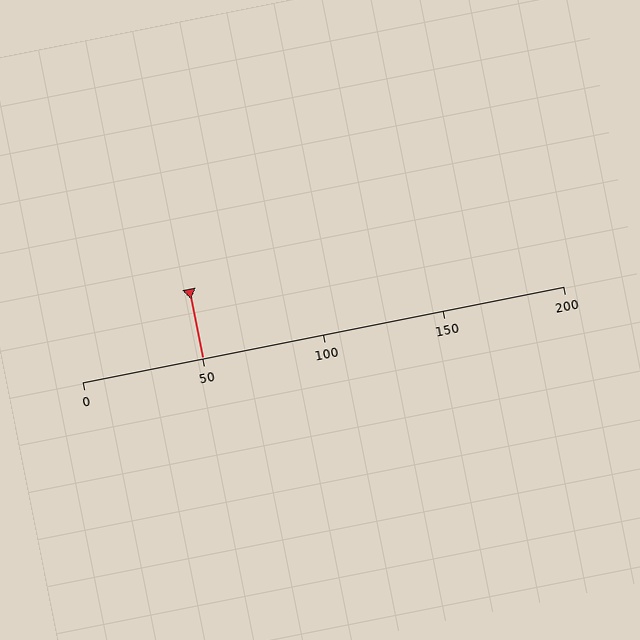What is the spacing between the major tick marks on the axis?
The major ticks are spaced 50 apart.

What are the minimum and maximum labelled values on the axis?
The axis runs from 0 to 200.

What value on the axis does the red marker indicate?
The marker indicates approximately 50.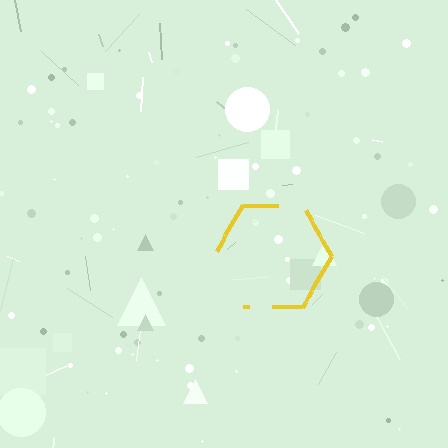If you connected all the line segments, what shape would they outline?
They would outline a hexagon.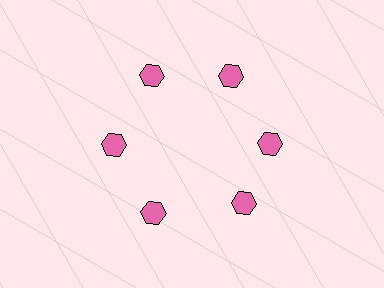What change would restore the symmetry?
The symmetry would be restored by rotating it back into even spacing with its neighbors so that all 6 hexagons sit at equal angles and equal distance from the center.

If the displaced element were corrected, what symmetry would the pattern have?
It would have 6-fold rotational symmetry — the pattern would map onto itself every 60 degrees.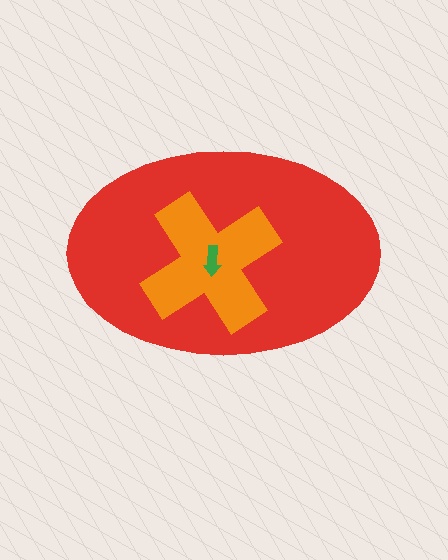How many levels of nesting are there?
3.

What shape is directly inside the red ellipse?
The orange cross.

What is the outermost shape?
The red ellipse.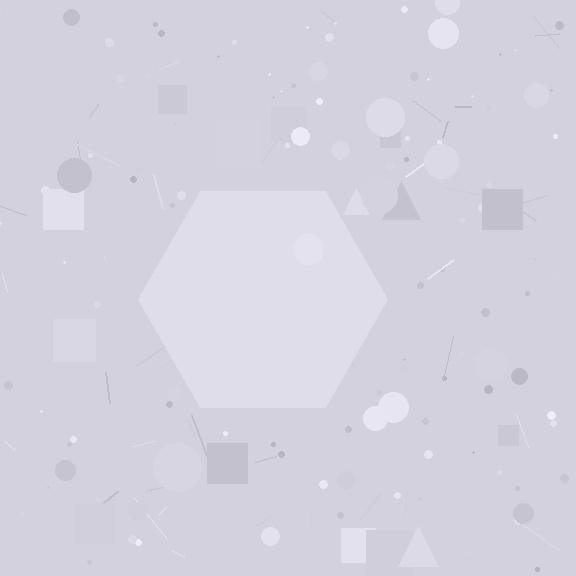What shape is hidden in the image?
A hexagon is hidden in the image.